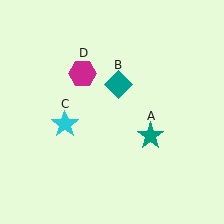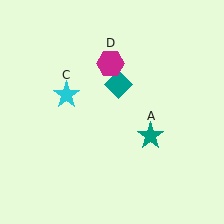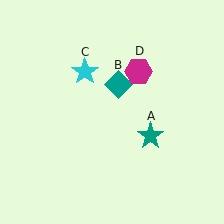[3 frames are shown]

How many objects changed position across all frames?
2 objects changed position: cyan star (object C), magenta hexagon (object D).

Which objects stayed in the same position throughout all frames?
Teal star (object A) and teal diamond (object B) remained stationary.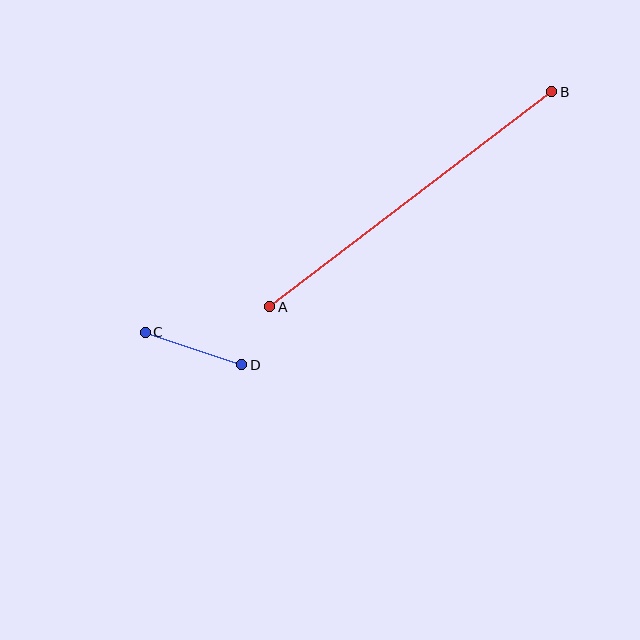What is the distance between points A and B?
The distance is approximately 355 pixels.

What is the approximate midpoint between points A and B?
The midpoint is at approximately (411, 199) pixels.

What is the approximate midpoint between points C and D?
The midpoint is at approximately (194, 348) pixels.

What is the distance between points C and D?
The distance is approximately 102 pixels.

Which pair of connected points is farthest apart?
Points A and B are farthest apart.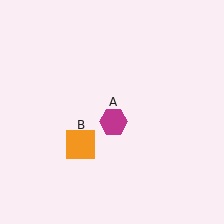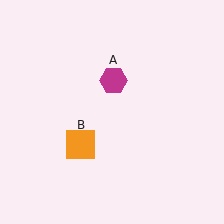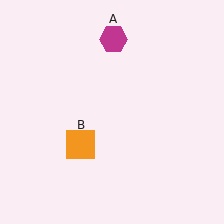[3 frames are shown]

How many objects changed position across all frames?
1 object changed position: magenta hexagon (object A).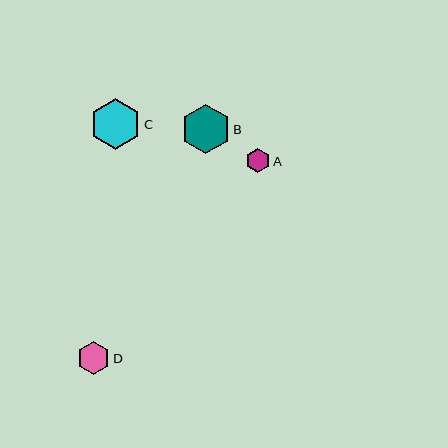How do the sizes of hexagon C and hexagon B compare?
Hexagon C and hexagon B are approximately the same size.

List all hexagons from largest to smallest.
From largest to smallest: C, B, D, A.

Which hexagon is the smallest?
Hexagon A is the smallest with a size of approximately 24 pixels.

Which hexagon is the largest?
Hexagon C is the largest with a size of approximately 51 pixels.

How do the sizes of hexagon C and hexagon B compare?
Hexagon C and hexagon B are approximately the same size.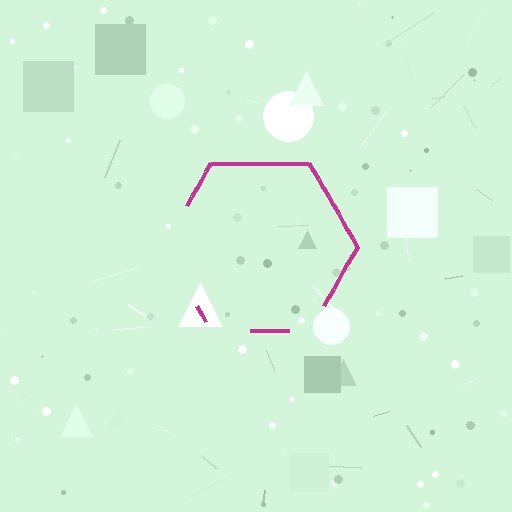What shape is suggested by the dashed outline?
The dashed outline suggests a hexagon.